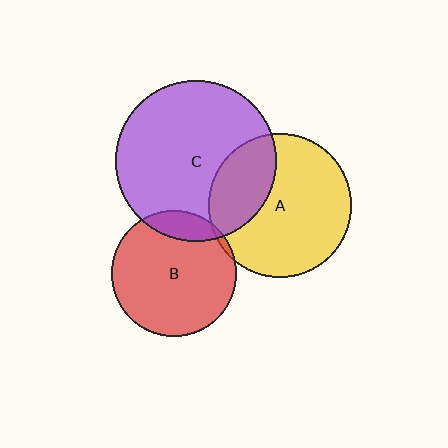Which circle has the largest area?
Circle C (purple).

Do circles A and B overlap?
Yes.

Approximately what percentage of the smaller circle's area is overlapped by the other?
Approximately 5%.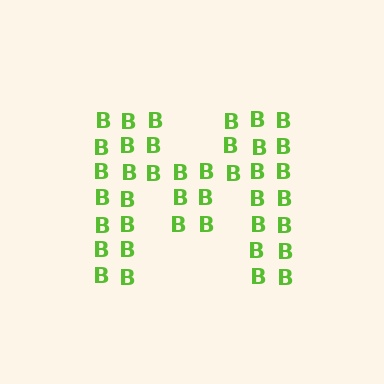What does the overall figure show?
The overall figure shows the letter M.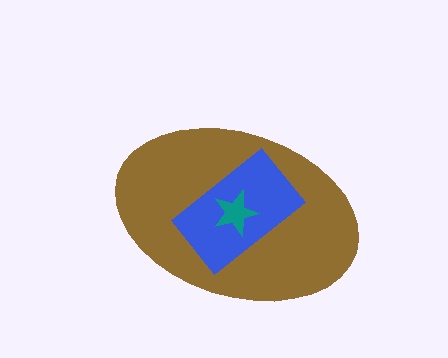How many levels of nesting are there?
3.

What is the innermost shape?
The teal star.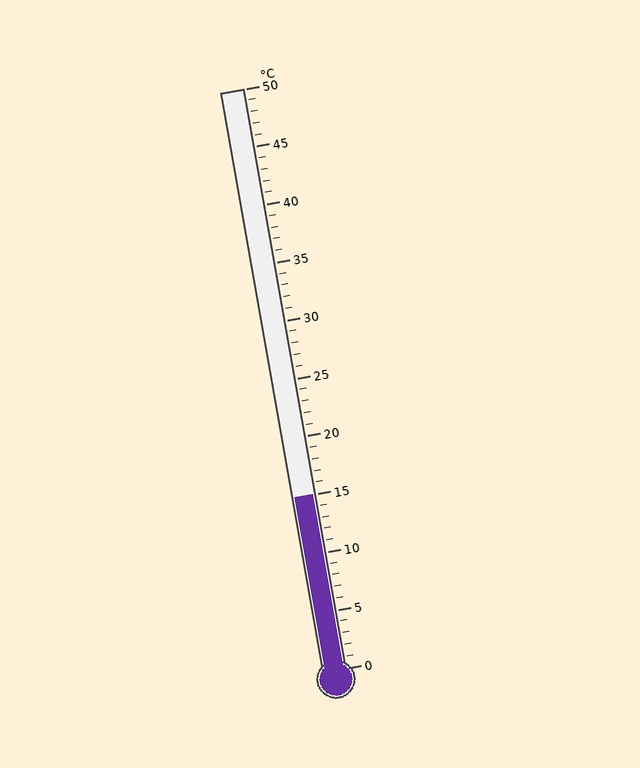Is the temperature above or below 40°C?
The temperature is below 40°C.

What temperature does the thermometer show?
The thermometer shows approximately 15°C.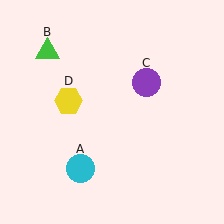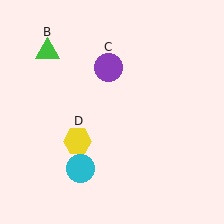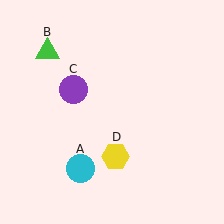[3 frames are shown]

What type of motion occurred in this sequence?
The purple circle (object C), yellow hexagon (object D) rotated counterclockwise around the center of the scene.